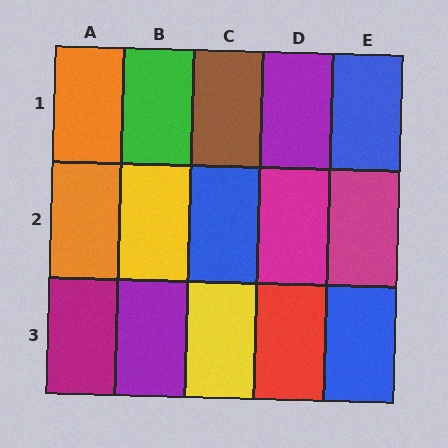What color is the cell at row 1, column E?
Blue.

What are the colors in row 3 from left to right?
Magenta, purple, yellow, red, blue.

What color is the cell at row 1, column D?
Purple.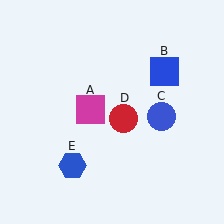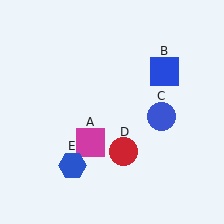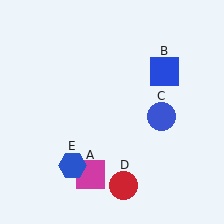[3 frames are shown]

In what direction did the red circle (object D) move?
The red circle (object D) moved down.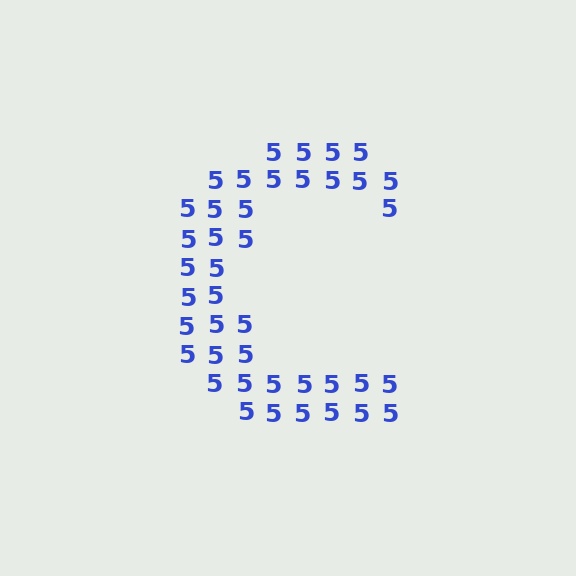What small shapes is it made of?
It is made of small digit 5's.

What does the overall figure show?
The overall figure shows the letter C.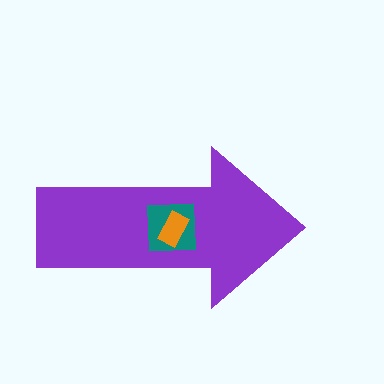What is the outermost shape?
The purple arrow.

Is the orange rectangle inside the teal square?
Yes.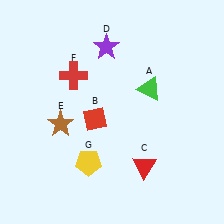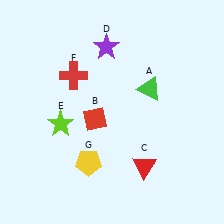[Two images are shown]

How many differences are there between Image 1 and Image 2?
There is 1 difference between the two images.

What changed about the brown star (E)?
In Image 1, E is brown. In Image 2, it changed to lime.